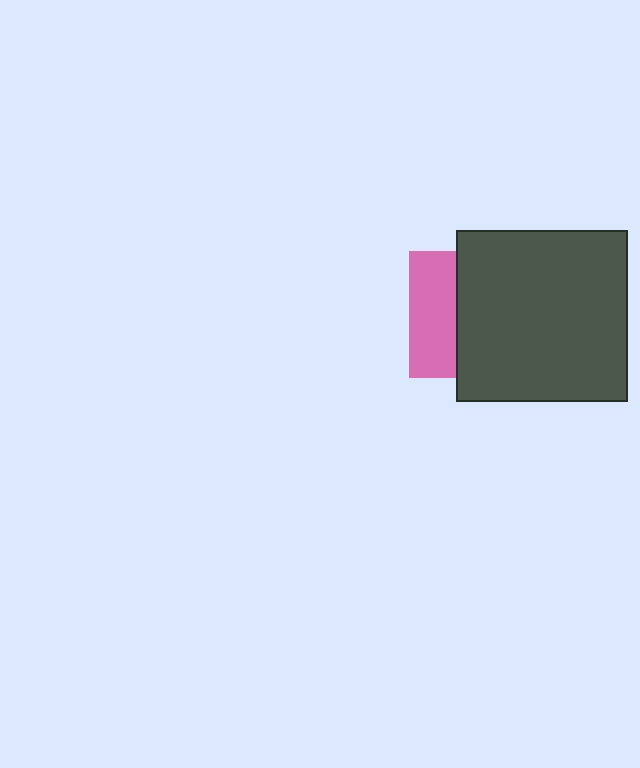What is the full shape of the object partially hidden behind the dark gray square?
The partially hidden object is a pink square.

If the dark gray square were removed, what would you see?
You would see the complete pink square.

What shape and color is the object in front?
The object in front is a dark gray square.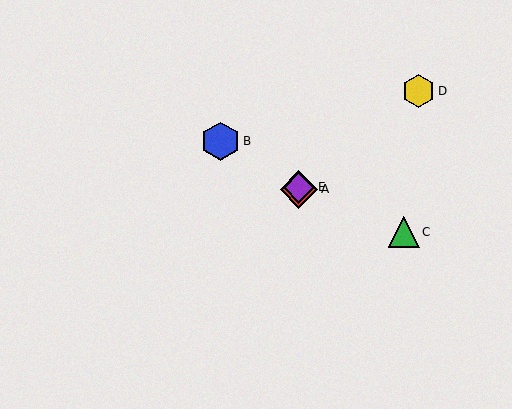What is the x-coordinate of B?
Object B is at x≈220.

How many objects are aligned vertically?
2 objects (A, E) are aligned vertically.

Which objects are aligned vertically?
Objects A, E are aligned vertically.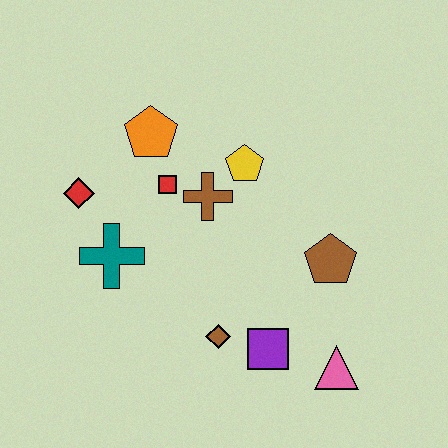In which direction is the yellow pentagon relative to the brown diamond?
The yellow pentagon is above the brown diamond.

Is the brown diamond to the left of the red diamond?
No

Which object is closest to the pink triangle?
The purple square is closest to the pink triangle.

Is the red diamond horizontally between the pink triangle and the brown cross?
No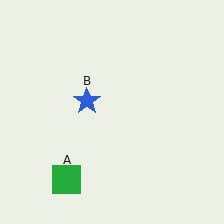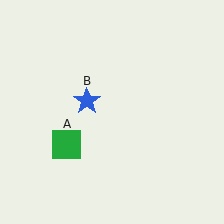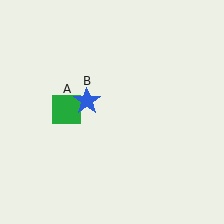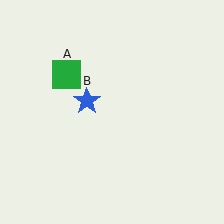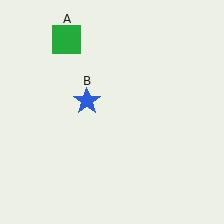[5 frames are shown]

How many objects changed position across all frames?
1 object changed position: green square (object A).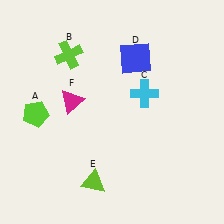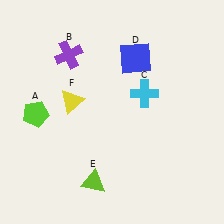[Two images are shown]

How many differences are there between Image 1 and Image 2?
There are 2 differences between the two images.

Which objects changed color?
B changed from lime to purple. F changed from magenta to yellow.